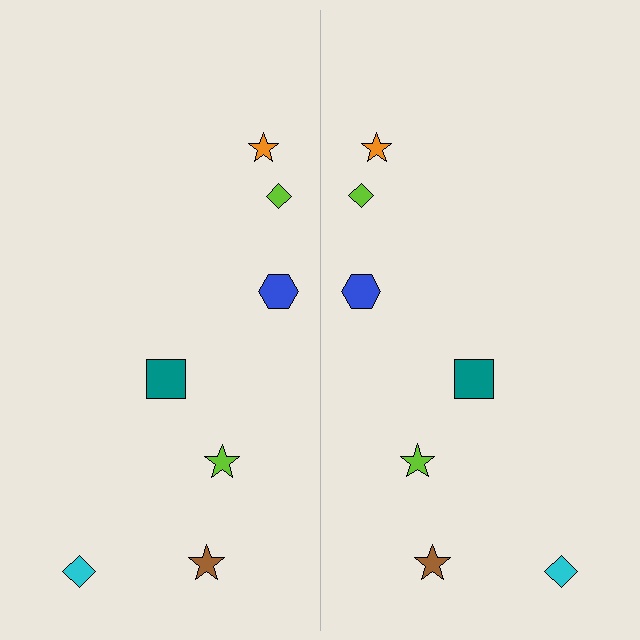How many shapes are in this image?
There are 14 shapes in this image.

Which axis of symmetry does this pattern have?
The pattern has a vertical axis of symmetry running through the center of the image.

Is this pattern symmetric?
Yes, this pattern has bilateral (reflection) symmetry.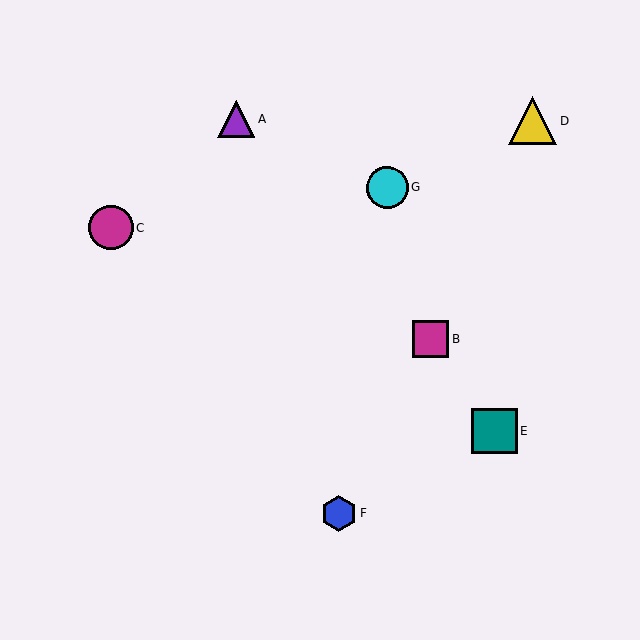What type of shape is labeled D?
Shape D is a yellow triangle.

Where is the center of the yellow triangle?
The center of the yellow triangle is at (533, 121).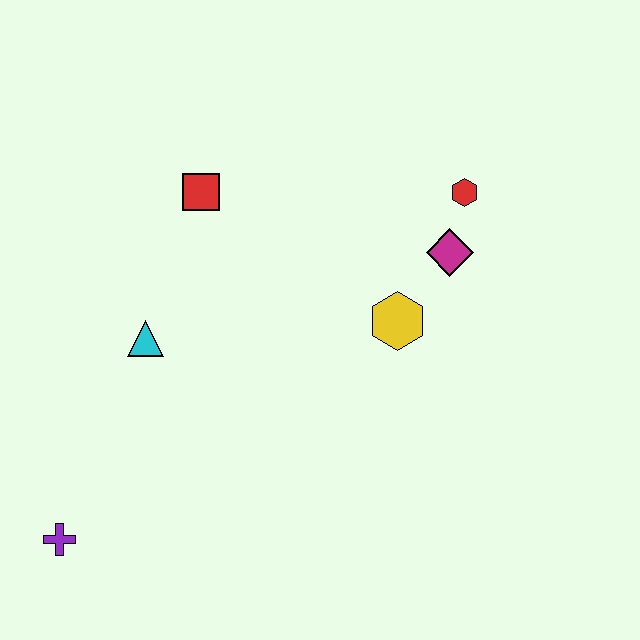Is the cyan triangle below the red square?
Yes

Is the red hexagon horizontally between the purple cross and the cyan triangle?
No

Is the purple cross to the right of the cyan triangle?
No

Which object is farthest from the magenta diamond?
The purple cross is farthest from the magenta diamond.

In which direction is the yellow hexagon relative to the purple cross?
The yellow hexagon is to the right of the purple cross.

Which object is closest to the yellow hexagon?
The magenta diamond is closest to the yellow hexagon.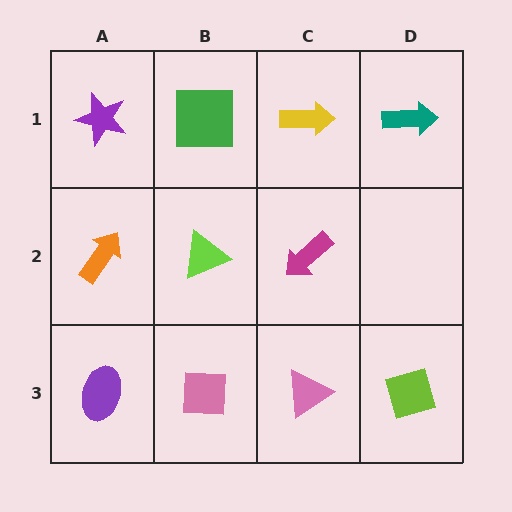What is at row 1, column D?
A teal arrow.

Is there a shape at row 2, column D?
No, that cell is empty.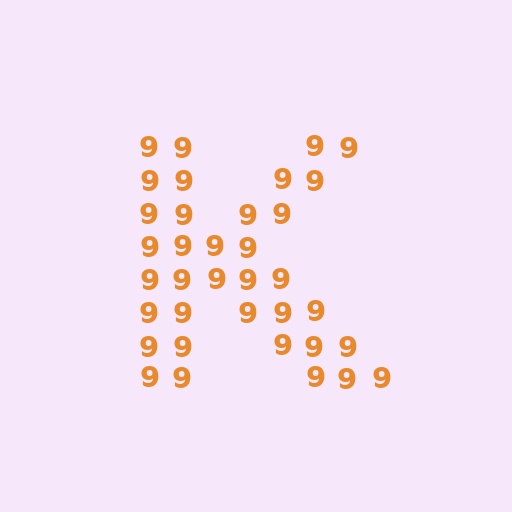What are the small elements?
The small elements are digit 9's.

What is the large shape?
The large shape is the letter K.